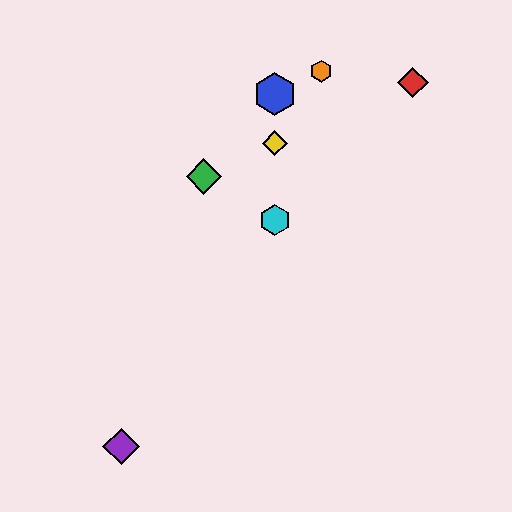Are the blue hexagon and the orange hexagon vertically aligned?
No, the blue hexagon is at x≈275 and the orange hexagon is at x≈321.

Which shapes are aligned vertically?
The blue hexagon, the yellow diamond, the cyan hexagon are aligned vertically.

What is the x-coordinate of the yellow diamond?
The yellow diamond is at x≈275.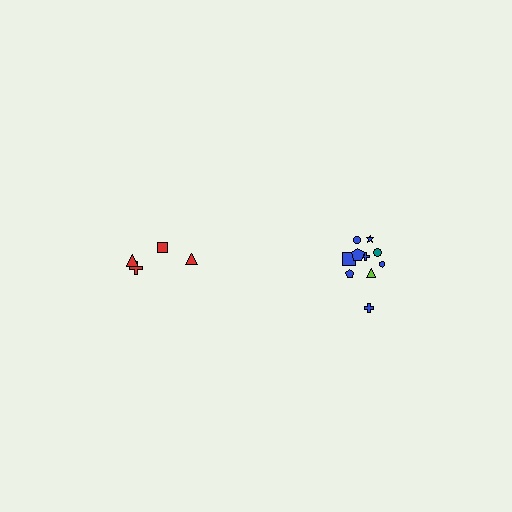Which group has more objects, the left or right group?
The right group.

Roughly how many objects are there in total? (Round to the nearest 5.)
Roughly 15 objects in total.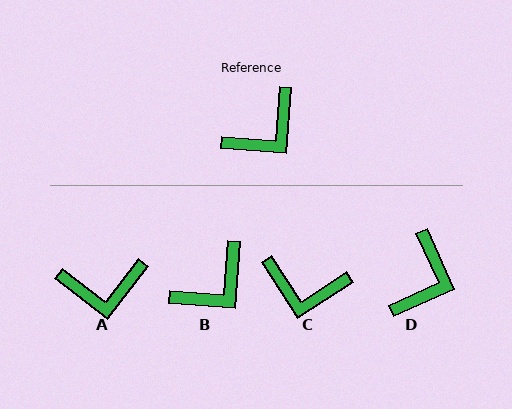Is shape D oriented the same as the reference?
No, it is off by about 29 degrees.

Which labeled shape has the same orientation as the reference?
B.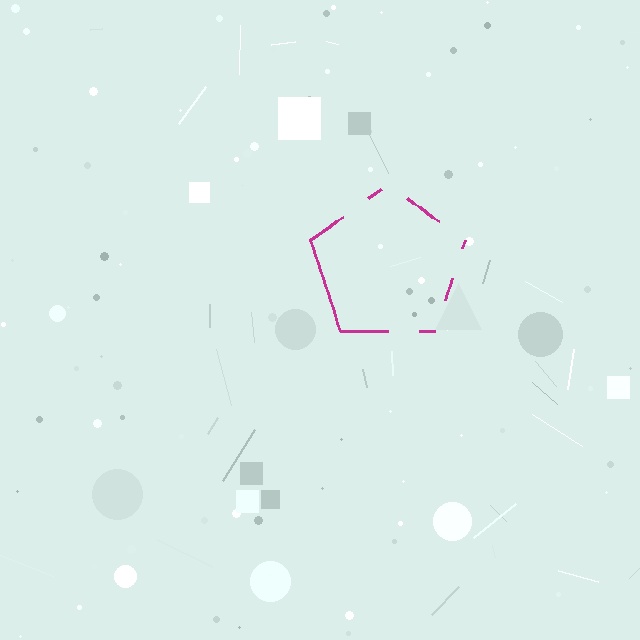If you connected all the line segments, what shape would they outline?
They would outline a pentagon.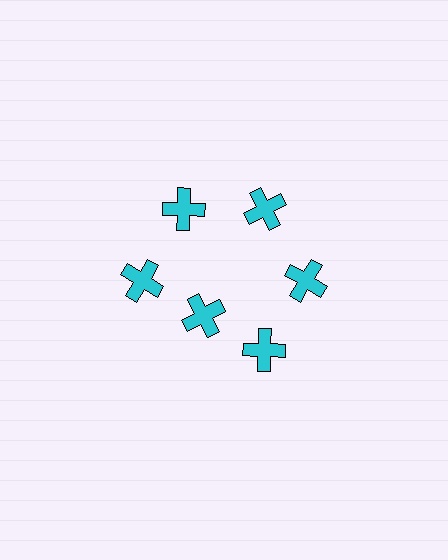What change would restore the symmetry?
The symmetry would be restored by moving it outward, back onto the ring so that all 6 crosses sit at equal angles and equal distance from the center.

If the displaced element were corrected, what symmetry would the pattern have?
It would have 6-fold rotational symmetry — the pattern would map onto itself every 60 degrees.